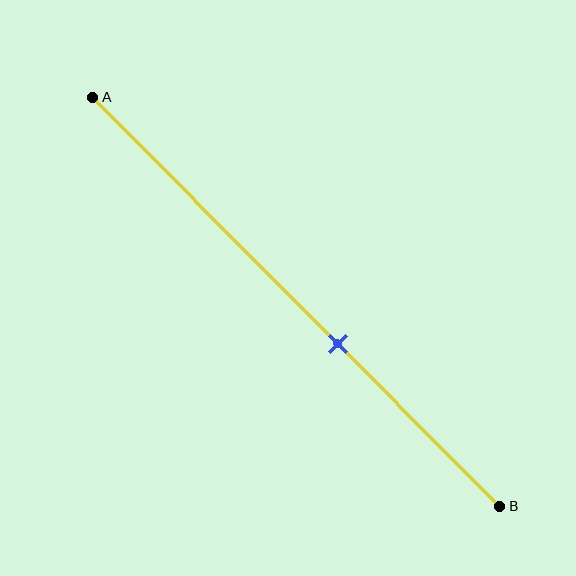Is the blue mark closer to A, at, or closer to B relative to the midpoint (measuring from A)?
The blue mark is closer to point B than the midpoint of segment AB.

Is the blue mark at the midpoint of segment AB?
No, the mark is at about 60% from A, not at the 50% midpoint.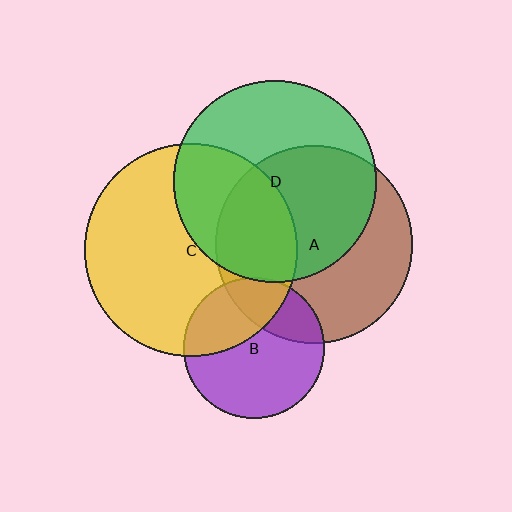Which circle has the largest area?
Circle C (yellow).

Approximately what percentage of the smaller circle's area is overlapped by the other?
Approximately 55%.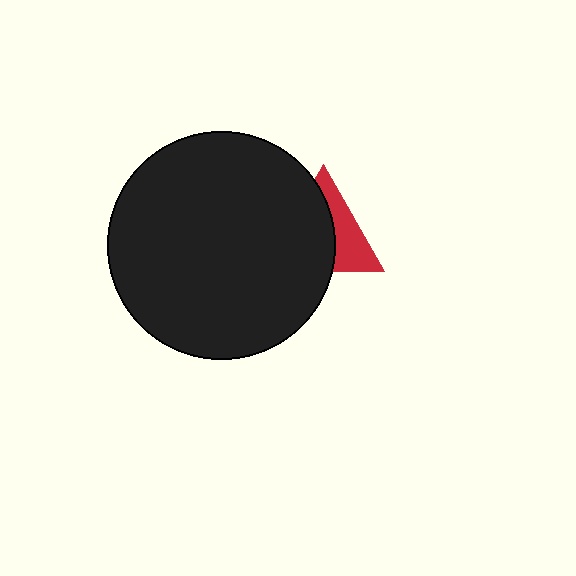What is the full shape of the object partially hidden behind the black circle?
The partially hidden object is a red triangle.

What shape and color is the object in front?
The object in front is a black circle.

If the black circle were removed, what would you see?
You would see the complete red triangle.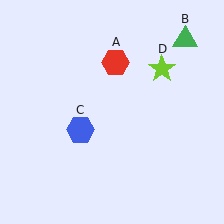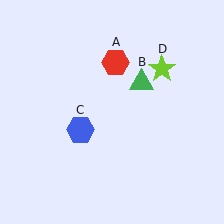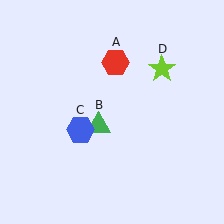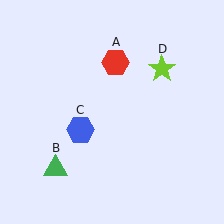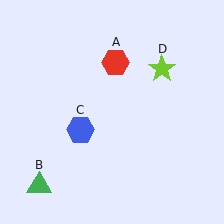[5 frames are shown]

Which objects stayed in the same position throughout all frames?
Red hexagon (object A) and blue hexagon (object C) and lime star (object D) remained stationary.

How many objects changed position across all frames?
1 object changed position: green triangle (object B).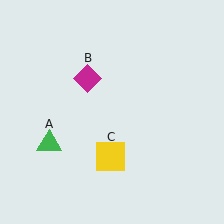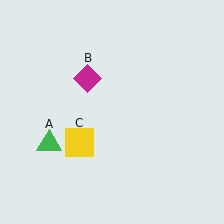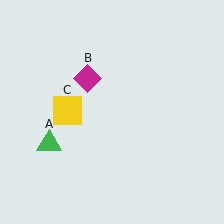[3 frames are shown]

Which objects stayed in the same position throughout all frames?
Green triangle (object A) and magenta diamond (object B) remained stationary.